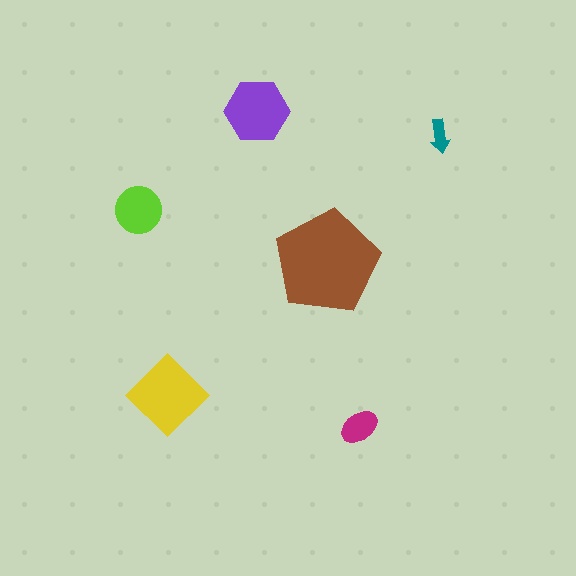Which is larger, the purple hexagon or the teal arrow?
The purple hexagon.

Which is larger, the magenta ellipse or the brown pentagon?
The brown pentagon.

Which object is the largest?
The brown pentagon.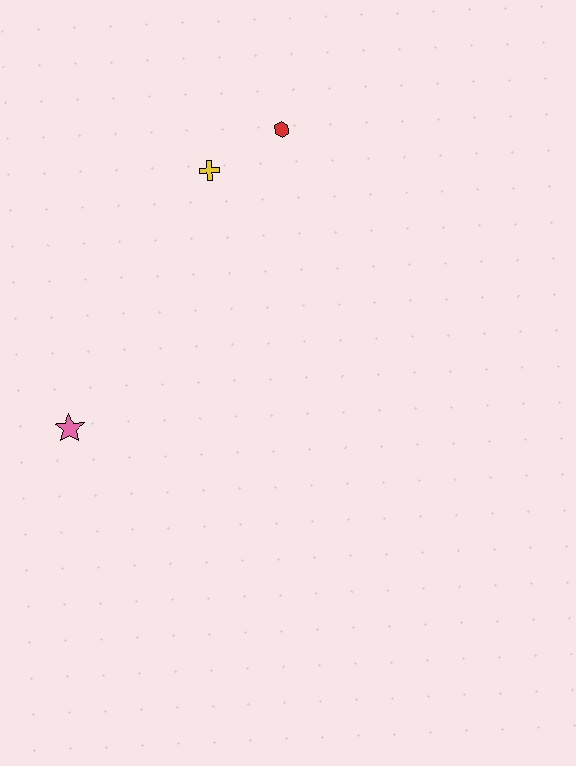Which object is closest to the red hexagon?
The yellow cross is closest to the red hexagon.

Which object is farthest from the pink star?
The red hexagon is farthest from the pink star.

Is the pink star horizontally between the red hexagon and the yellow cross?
No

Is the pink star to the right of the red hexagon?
No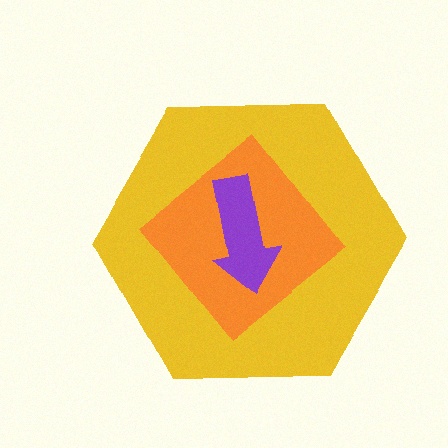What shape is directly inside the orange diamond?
The purple arrow.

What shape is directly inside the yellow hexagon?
The orange diamond.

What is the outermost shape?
The yellow hexagon.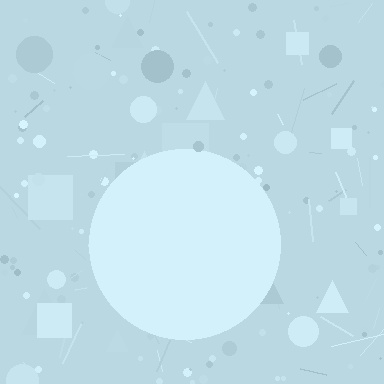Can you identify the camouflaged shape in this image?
The camouflaged shape is a circle.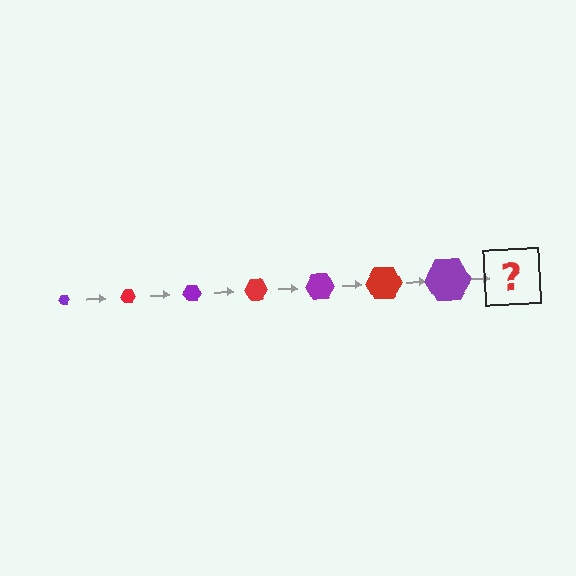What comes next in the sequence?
The next element should be a red hexagon, larger than the previous one.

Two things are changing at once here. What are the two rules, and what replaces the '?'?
The two rules are that the hexagon grows larger each step and the color cycles through purple and red. The '?' should be a red hexagon, larger than the previous one.